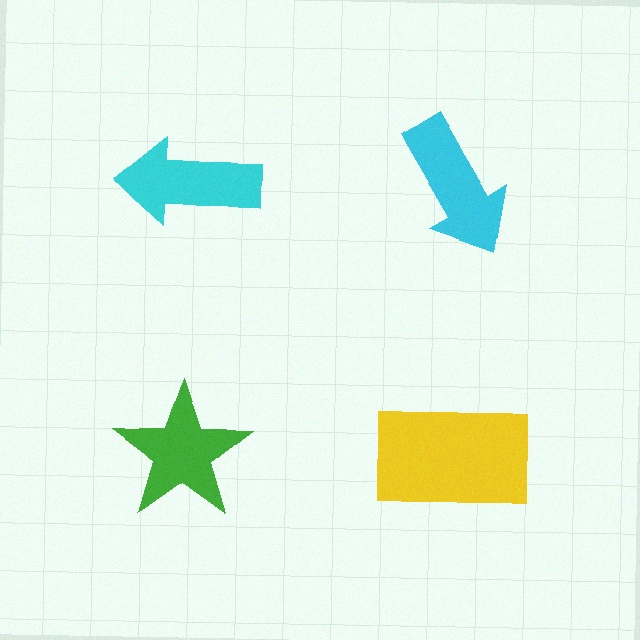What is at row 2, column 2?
A yellow rectangle.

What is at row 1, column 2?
A cyan arrow.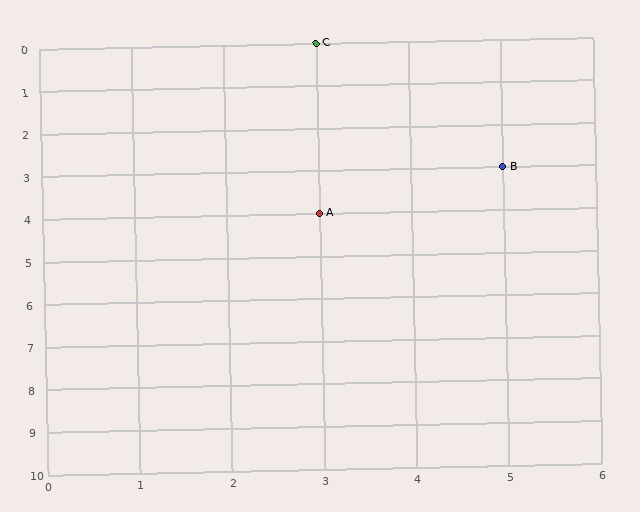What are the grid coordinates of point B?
Point B is at grid coordinates (5, 3).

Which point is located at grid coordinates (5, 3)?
Point B is at (5, 3).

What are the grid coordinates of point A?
Point A is at grid coordinates (3, 4).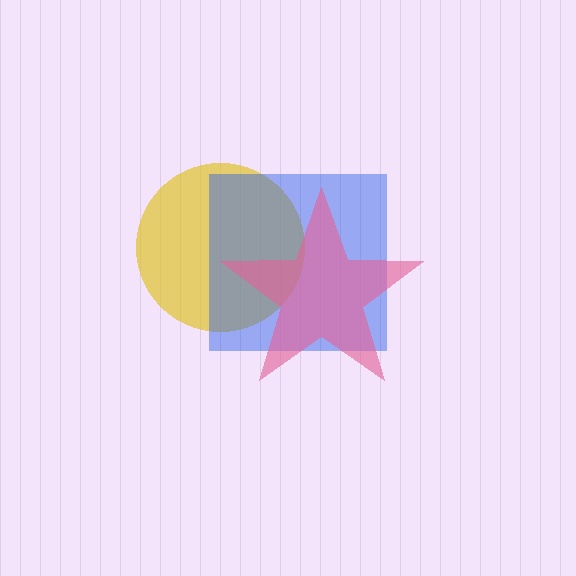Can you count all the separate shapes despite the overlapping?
Yes, there are 3 separate shapes.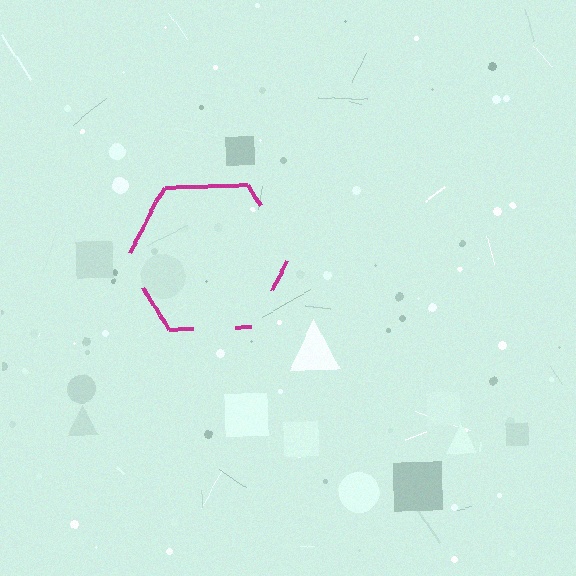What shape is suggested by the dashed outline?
The dashed outline suggests a hexagon.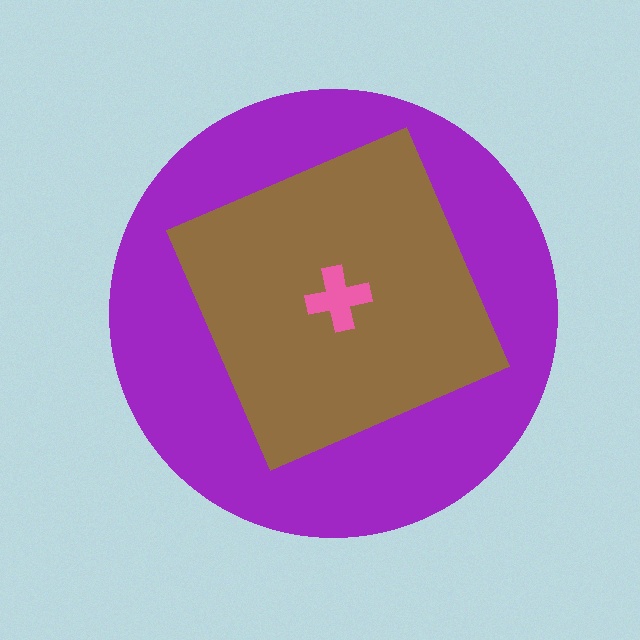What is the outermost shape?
The purple circle.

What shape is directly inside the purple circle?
The brown square.